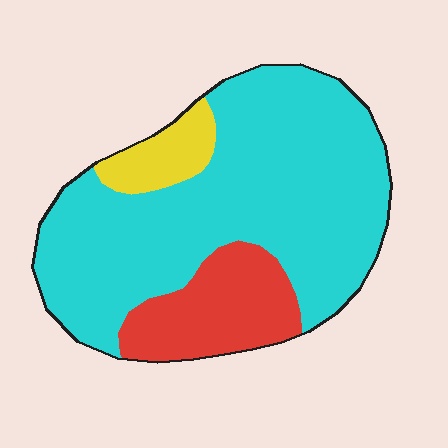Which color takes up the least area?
Yellow, at roughly 10%.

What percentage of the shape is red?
Red takes up about one fifth (1/5) of the shape.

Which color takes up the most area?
Cyan, at roughly 75%.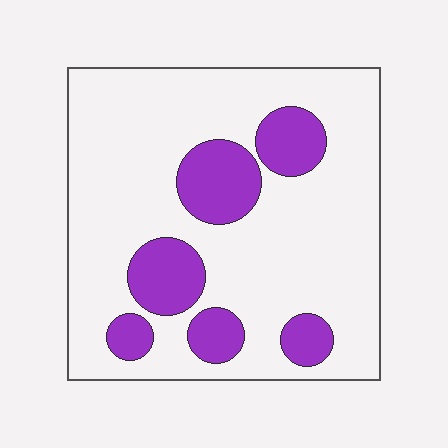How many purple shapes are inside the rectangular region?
6.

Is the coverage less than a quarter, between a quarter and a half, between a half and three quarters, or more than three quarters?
Less than a quarter.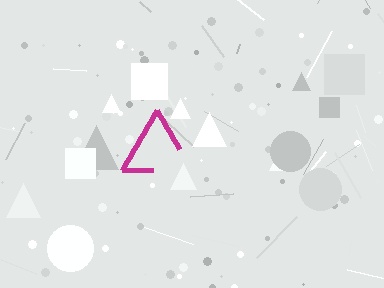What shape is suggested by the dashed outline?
The dashed outline suggests a triangle.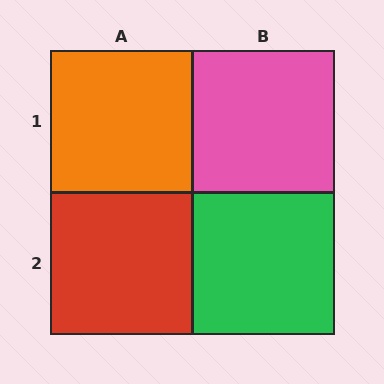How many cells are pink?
1 cell is pink.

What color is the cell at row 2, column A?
Red.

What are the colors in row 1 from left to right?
Orange, pink.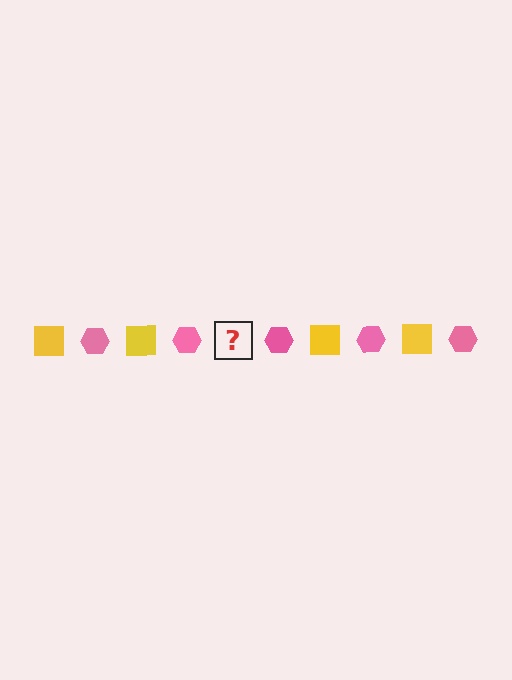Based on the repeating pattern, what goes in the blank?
The blank should be a yellow square.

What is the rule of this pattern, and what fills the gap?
The rule is that the pattern alternates between yellow square and pink hexagon. The gap should be filled with a yellow square.